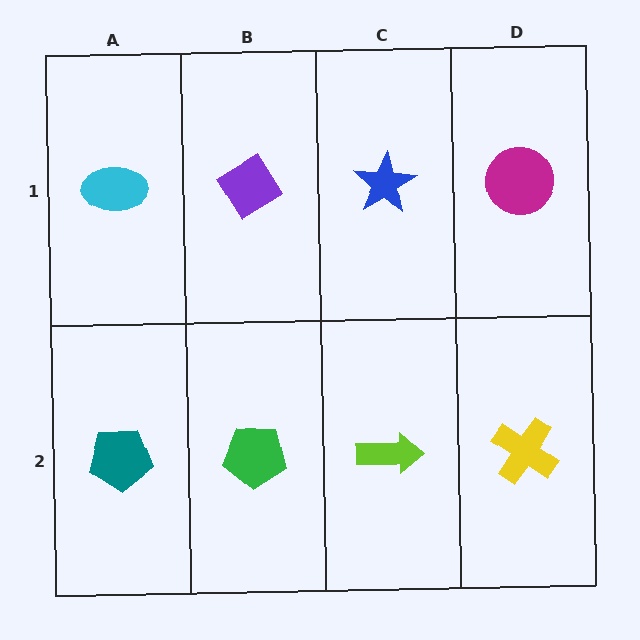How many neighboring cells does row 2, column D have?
2.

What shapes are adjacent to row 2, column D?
A magenta circle (row 1, column D), a lime arrow (row 2, column C).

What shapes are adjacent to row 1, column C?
A lime arrow (row 2, column C), a purple diamond (row 1, column B), a magenta circle (row 1, column D).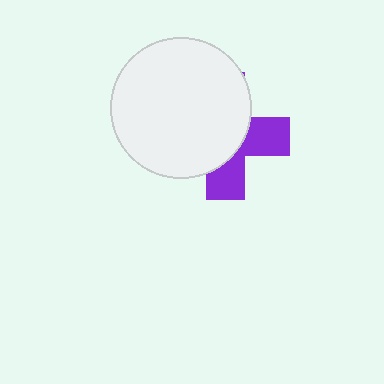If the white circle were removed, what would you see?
You would see the complete purple cross.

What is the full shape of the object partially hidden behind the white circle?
The partially hidden object is a purple cross.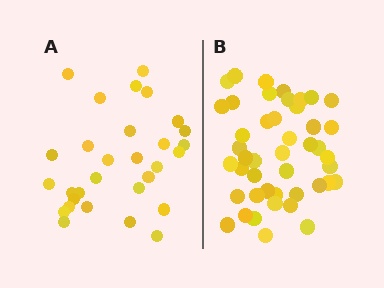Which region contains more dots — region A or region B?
Region B (the right region) has more dots.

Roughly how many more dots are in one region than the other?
Region B has approximately 15 more dots than region A.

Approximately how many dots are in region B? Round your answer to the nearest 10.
About 40 dots. (The exact count is 45, which rounds to 40.)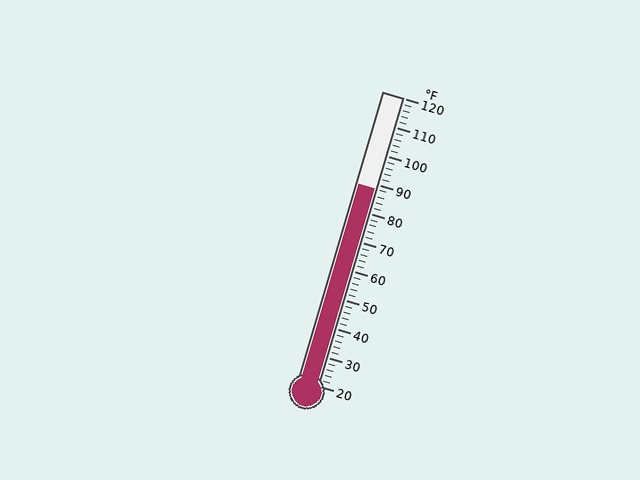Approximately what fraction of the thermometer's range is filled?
The thermometer is filled to approximately 70% of its range.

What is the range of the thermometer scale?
The thermometer scale ranges from 20°F to 120°F.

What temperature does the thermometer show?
The thermometer shows approximately 88°F.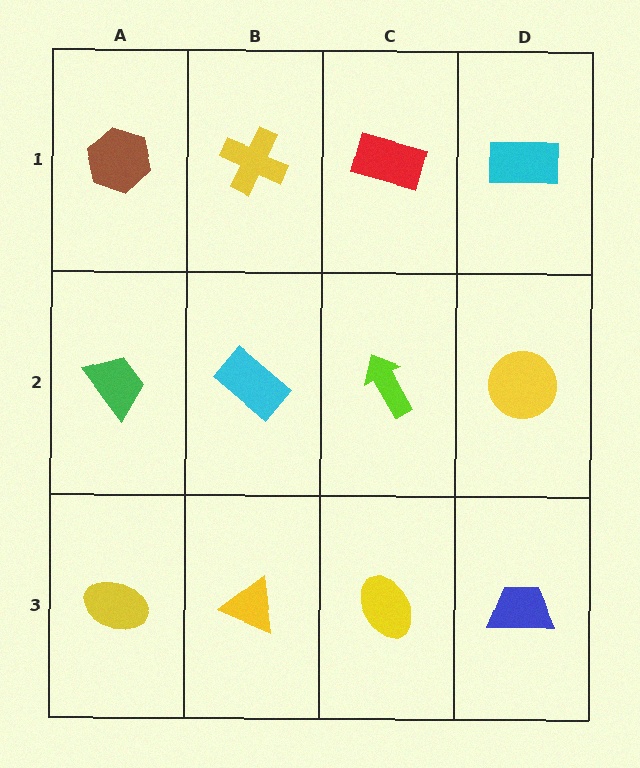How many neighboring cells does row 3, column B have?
3.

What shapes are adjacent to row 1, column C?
A lime arrow (row 2, column C), a yellow cross (row 1, column B), a cyan rectangle (row 1, column D).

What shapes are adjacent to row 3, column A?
A green trapezoid (row 2, column A), a yellow triangle (row 3, column B).